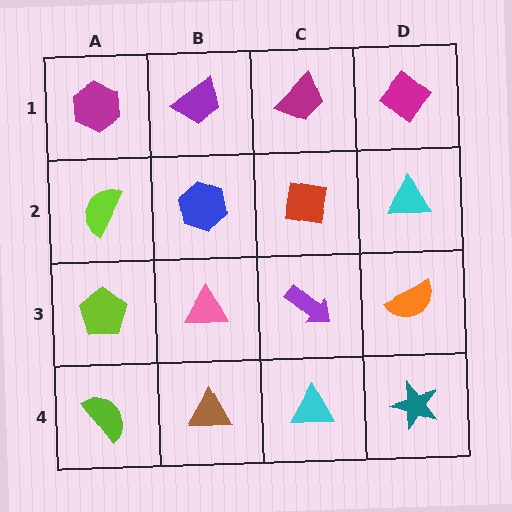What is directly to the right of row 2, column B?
A red square.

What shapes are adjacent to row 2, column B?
A purple trapezoid (row 1, column B), a pink triangle (row 3, column B), a lime semicircle (row 2, column A), a red square (row 2, column C).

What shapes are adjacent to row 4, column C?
A purple arrow (row 3, column C), a brown triangle (row 4, column B), a teal star (row 4, column D).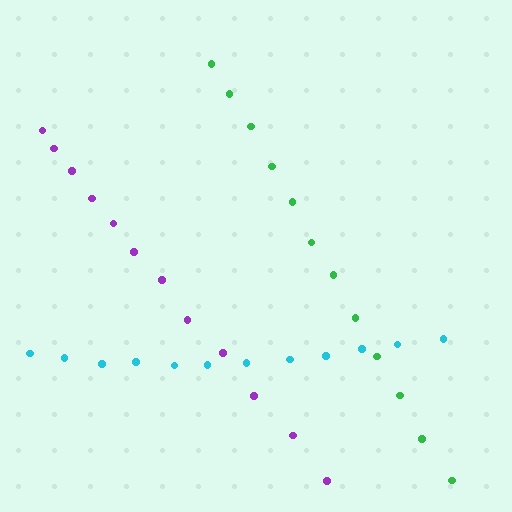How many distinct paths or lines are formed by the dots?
There are 3 distinct paths.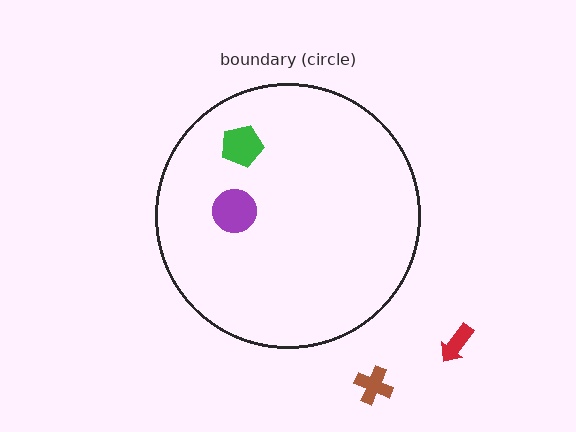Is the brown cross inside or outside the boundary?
Outside.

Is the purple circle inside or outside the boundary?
Inside.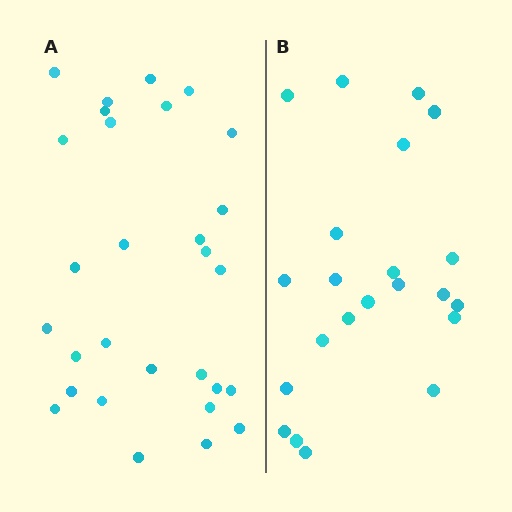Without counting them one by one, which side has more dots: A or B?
Region A (the left region) has more dots.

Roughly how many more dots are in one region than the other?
Region A has roughly 8 or so more dots than region B.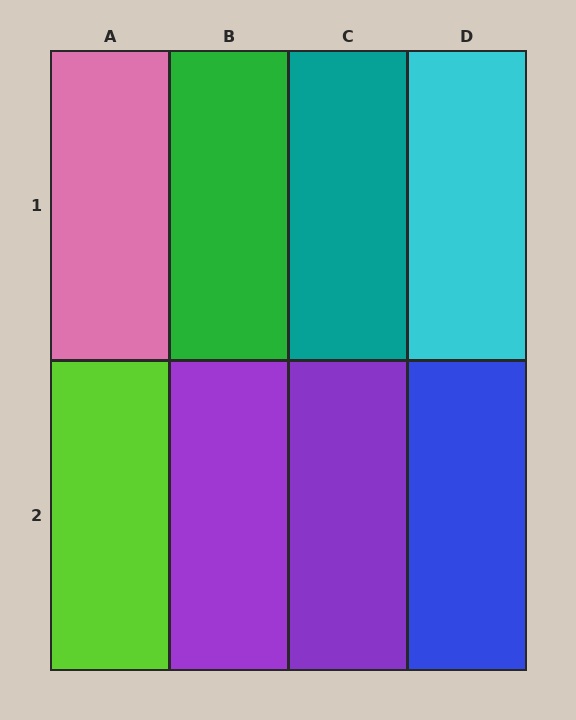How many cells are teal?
1 cell is teal.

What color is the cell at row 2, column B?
Purple.